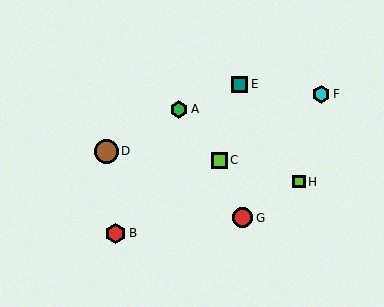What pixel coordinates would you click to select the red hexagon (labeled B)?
Click at (116, 233) to select the red hexagon B.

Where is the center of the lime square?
The center of the lime square is at (219, 160).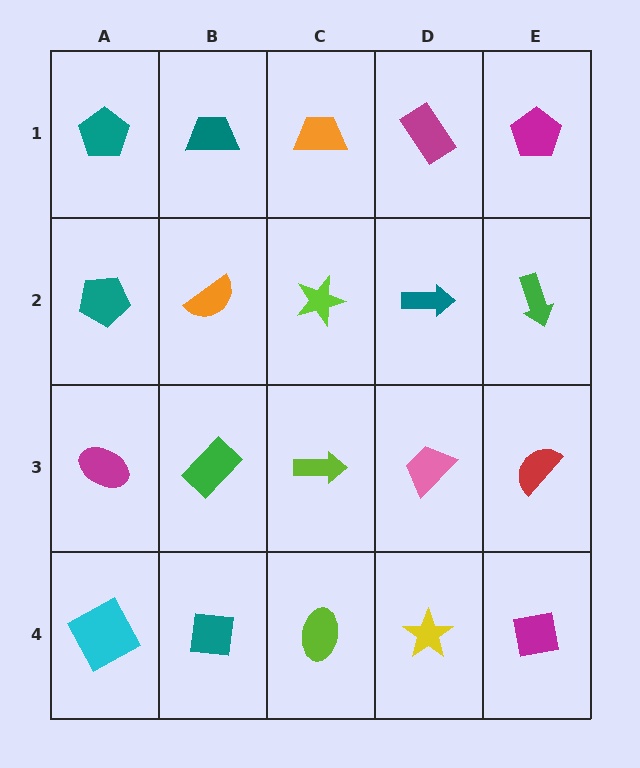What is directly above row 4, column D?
A pink trapezoid.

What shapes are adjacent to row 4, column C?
A lime arrow (row 3, column C), a teal square (row 4, column B), a yellow star (row 4, column D).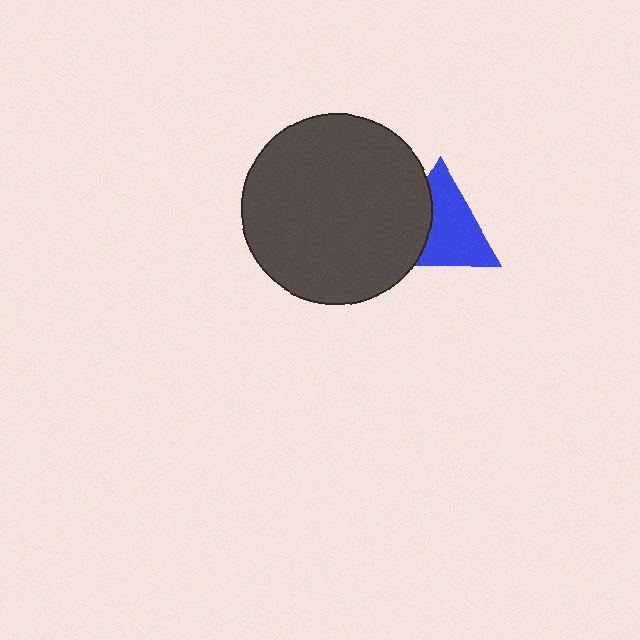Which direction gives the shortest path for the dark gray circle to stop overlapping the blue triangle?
Moving left gives the shortest separation.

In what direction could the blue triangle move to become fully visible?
The blue triangle could move right. That would shift it out from behind the dark gray circle entirely.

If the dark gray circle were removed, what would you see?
You would see the complete blue triangle.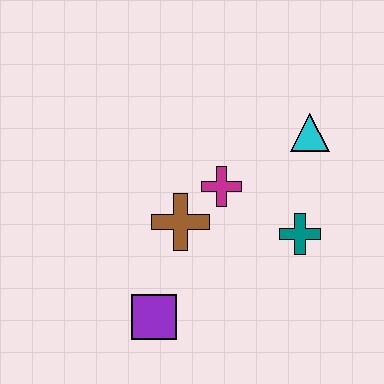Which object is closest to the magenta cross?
The brown cross is closest to the magenta cross.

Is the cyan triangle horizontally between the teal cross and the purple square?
No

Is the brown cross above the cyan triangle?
No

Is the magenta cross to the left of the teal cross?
Yes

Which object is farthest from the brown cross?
The cyan triangle is farthest from the brown cross.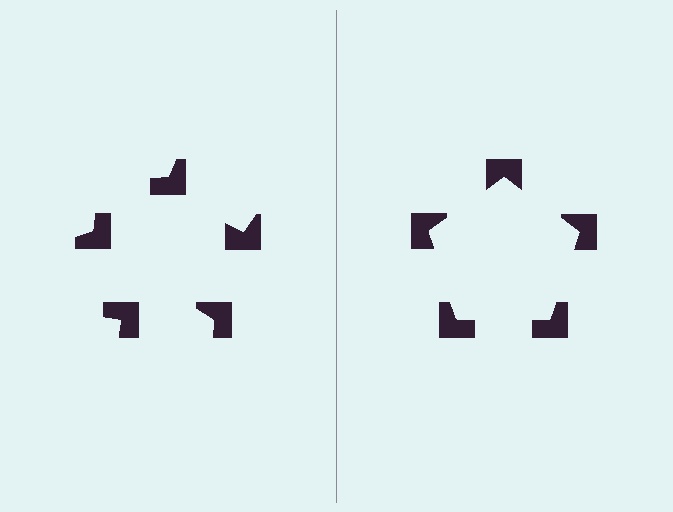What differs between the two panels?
The notched squares are positioned identically on both sides; only the wedge orientations differ. On the right they align to a pentagon; on the left they are misaligned.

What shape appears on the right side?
An illusory pentagon.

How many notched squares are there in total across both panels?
10 — 5 on each side.